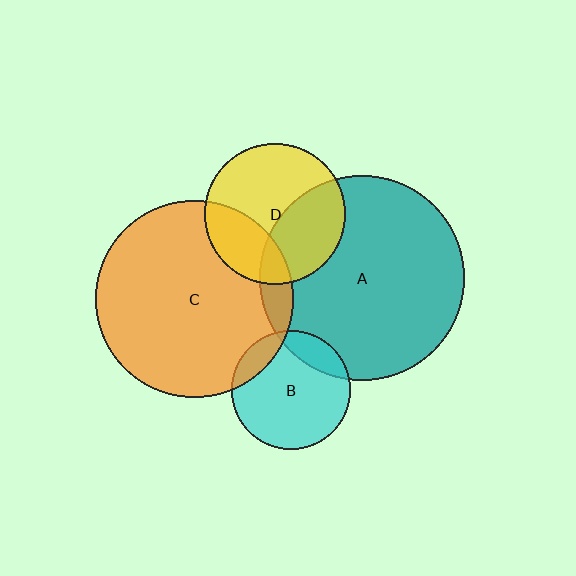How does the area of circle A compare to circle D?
Approximately 2.1 times.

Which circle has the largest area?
Circle A (teal).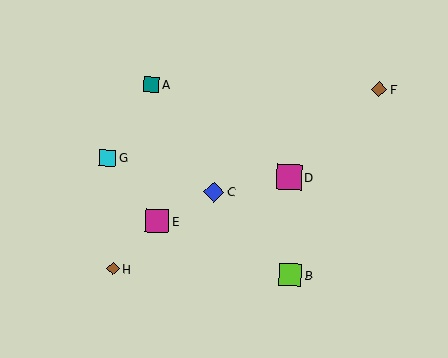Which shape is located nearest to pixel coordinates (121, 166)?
The cyan square (labeled G) at (107, 158) is nearest to that location.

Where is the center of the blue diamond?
The center of the blue diamond is at (214, 192).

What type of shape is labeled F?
Shape F is a brown diamond.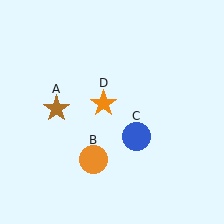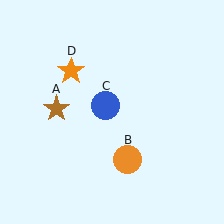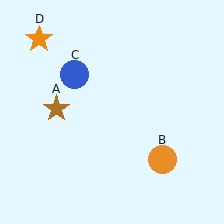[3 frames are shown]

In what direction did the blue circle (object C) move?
The blue circle (object C) moved up and to the left.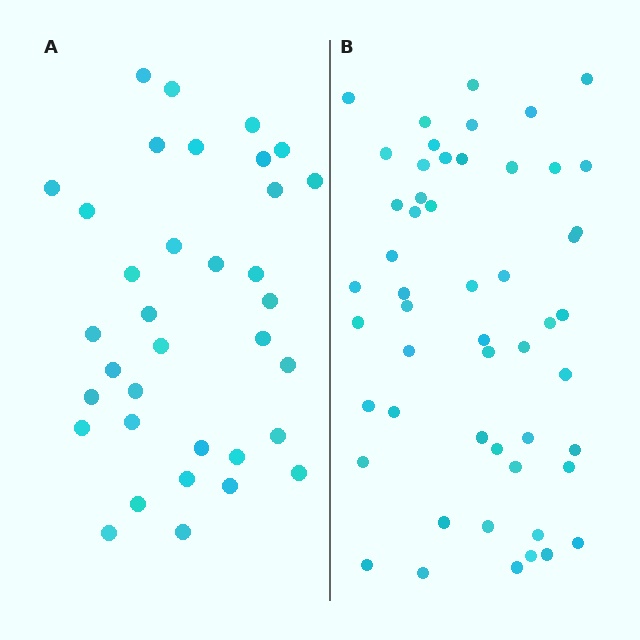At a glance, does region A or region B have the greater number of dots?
Region B (the right region) has more dots.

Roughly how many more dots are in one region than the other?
Region B has approximately 15 more dots than region A.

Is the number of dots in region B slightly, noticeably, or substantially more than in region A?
Region B has substantially more. The ratio is roughly 1.5 to 1.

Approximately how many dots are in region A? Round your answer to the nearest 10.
About 40 dots. (The exact count is 35, which rounds to 40.)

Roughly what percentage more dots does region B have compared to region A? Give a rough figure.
About 50% more.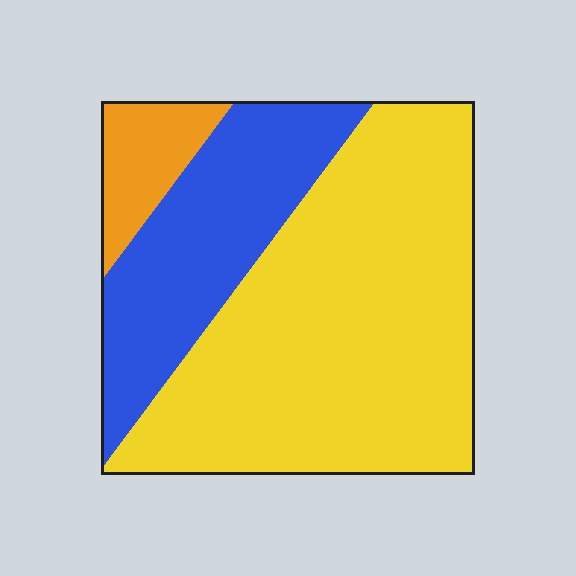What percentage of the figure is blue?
Blue takes up about one quarter (1/4) of the figure.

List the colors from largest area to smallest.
From largest to smallest: yellow, blue, orange.